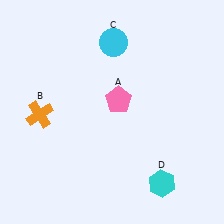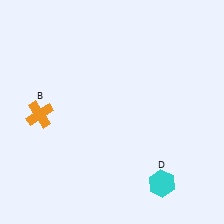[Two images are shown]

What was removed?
The pink pentagon (A), the cyan circle (C) were removed in Image 2.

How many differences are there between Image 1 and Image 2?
There are 2 differences between the two images.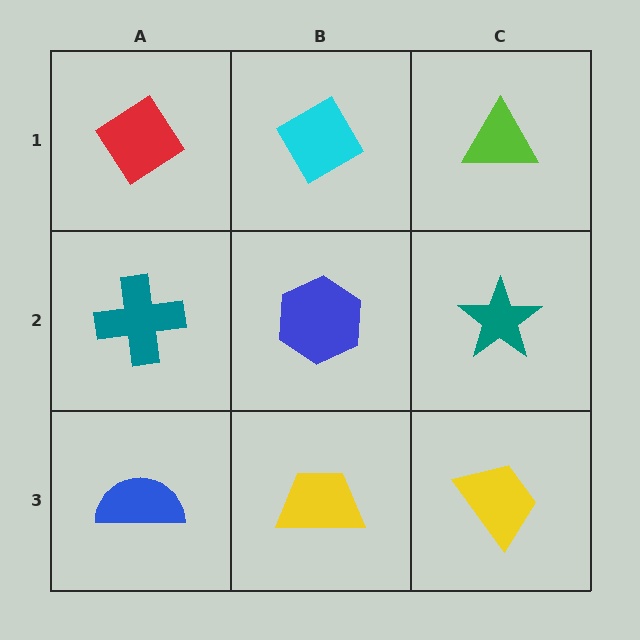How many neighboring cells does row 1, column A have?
2.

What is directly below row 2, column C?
A yellow trapezoid.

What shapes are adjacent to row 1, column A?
A teal cross (row 2, column A), a cyan diamond (row 1, column B).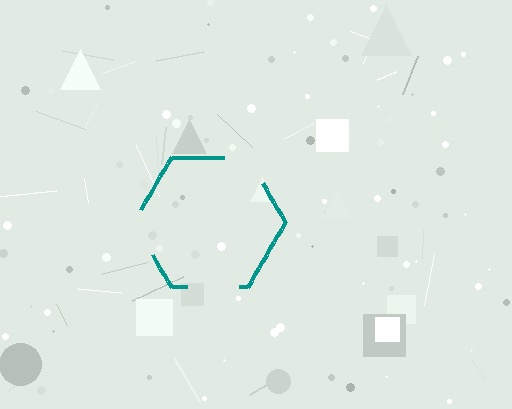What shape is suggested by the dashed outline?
The dashed outline suggests a hexagon.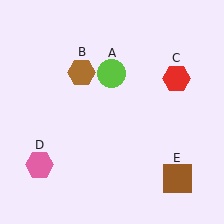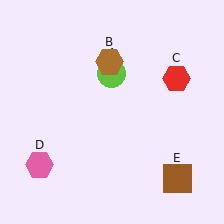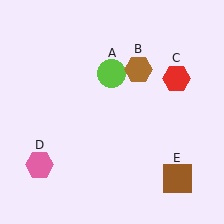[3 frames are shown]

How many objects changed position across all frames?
1 object changed position: brown hexagon (object B).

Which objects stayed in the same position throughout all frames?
Lime circle (object A) and red hexagon (object C) and pink hexagon (object D) and brown square (object E) remained stationary.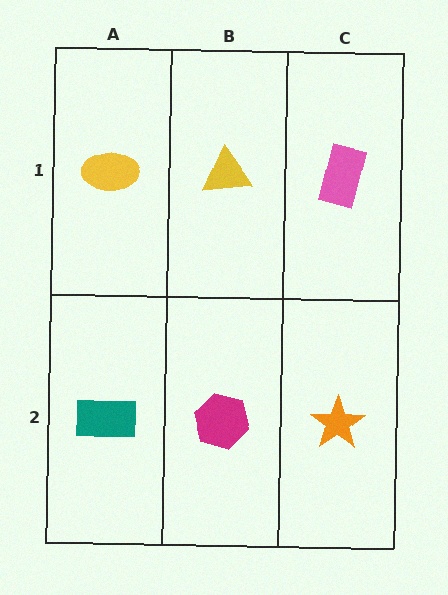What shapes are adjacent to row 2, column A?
A yellow ellipse (row 1, column A), a magenta hexagon (row 2, column B).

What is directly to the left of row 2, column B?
A teal rectangle.